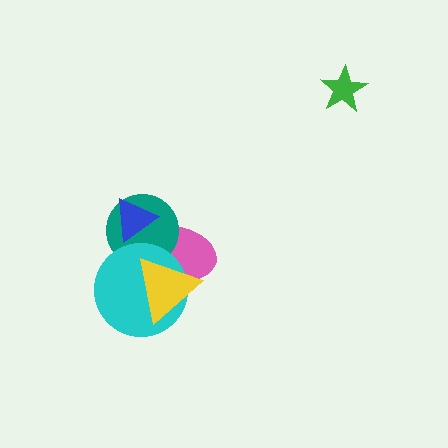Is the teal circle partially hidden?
Yes, it is partially covered by another shape.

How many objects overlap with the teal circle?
4 objects overlap with the teal circle.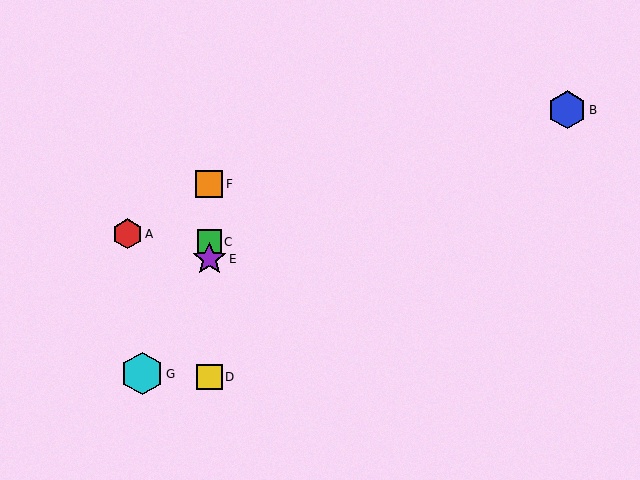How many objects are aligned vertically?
4 objects (C, D, E, F) are aligned vertically.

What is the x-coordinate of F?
Object F is at x≈209.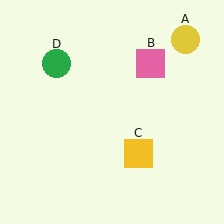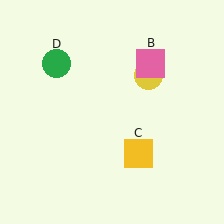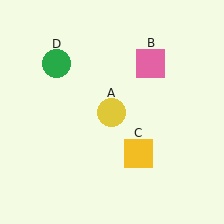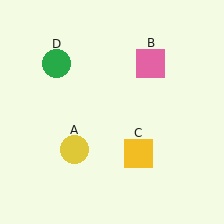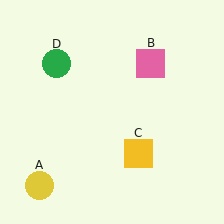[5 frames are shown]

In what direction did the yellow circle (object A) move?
The yellow circle (object A) moved down and to the left.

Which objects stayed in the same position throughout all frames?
Pink square (object B) and yellow square (object C) and green circle (object D) remained stationary.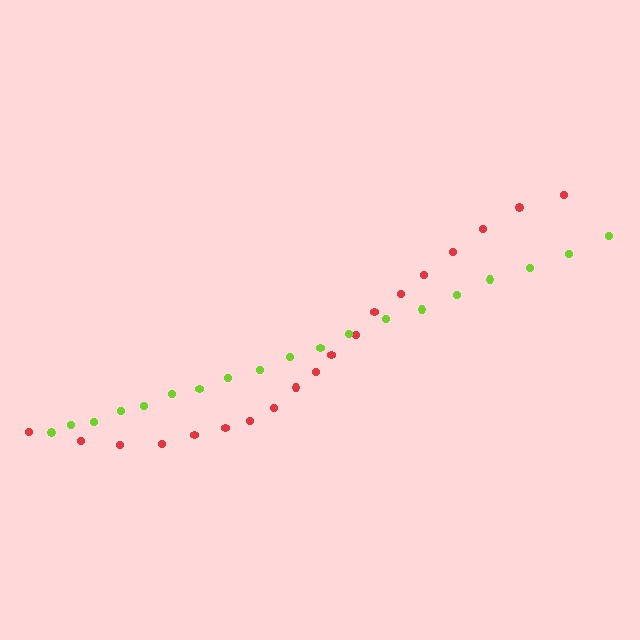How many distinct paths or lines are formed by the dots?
There are 2 distinct paths.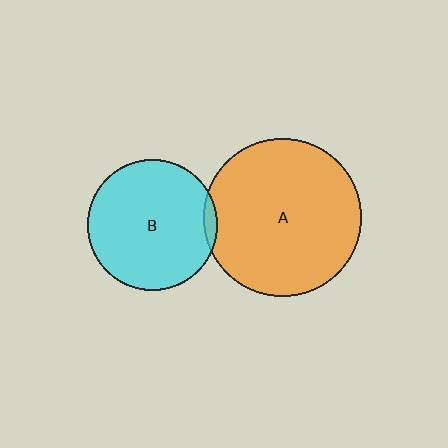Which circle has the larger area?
Circle A (orange).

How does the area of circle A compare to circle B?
Approximately 1.5 times.